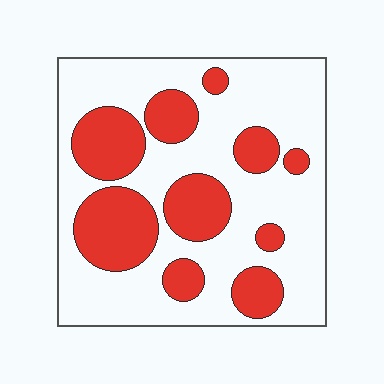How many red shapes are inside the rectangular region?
10.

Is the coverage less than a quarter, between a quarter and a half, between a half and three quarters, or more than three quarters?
Between a quarter and a half.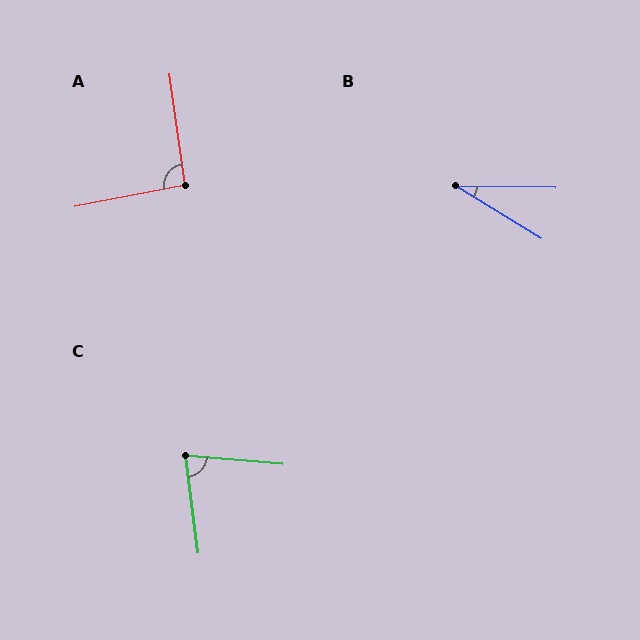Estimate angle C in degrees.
Approximately 77 degrees.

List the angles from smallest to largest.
B (30°), C (77°), A (93°).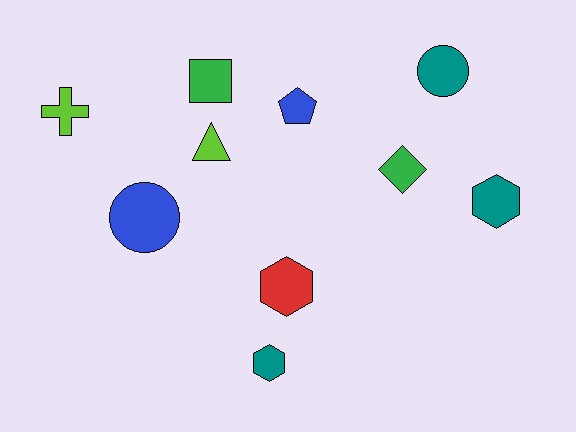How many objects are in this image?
There are 10 objects.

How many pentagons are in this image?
There is 1 pentagon.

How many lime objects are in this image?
There are 2 lime objects.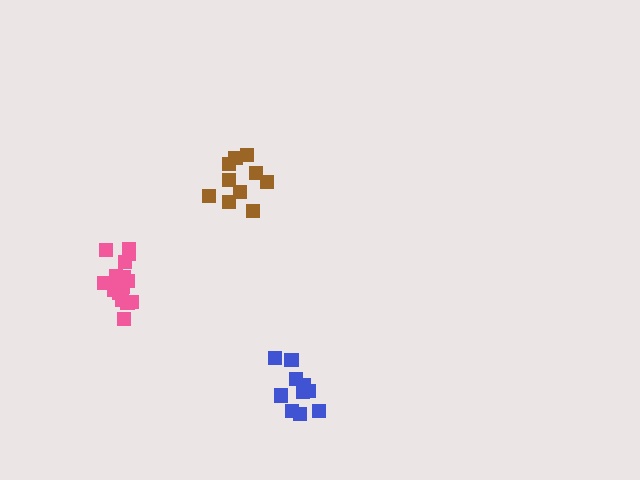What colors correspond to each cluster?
The clusters are colored: pink, blue, brown.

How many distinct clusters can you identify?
There are 3 distinct clusters.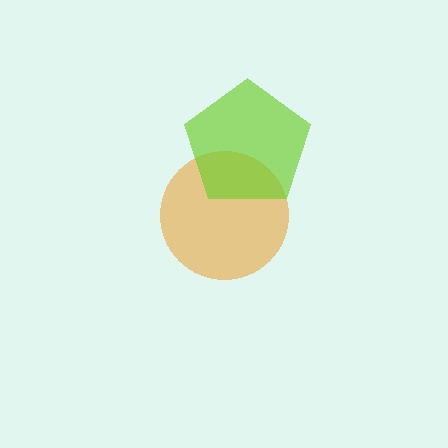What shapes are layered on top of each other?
The layered shapes are: an orange circle, a lime pentagon.